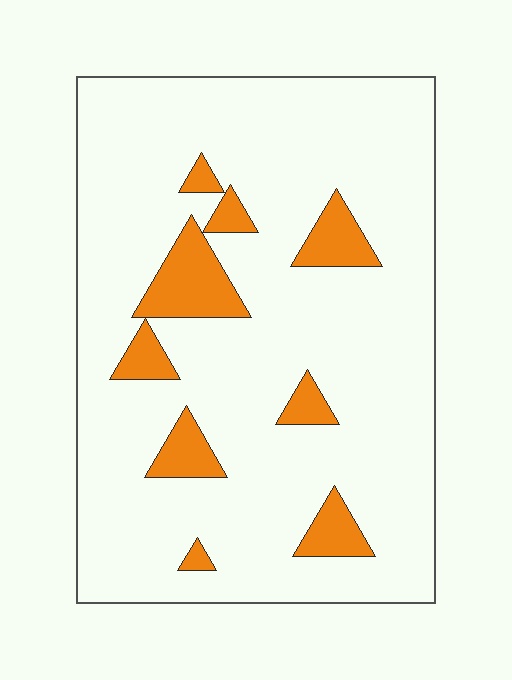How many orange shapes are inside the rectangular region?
9.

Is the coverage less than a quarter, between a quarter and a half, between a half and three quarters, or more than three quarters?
Less than a quarter.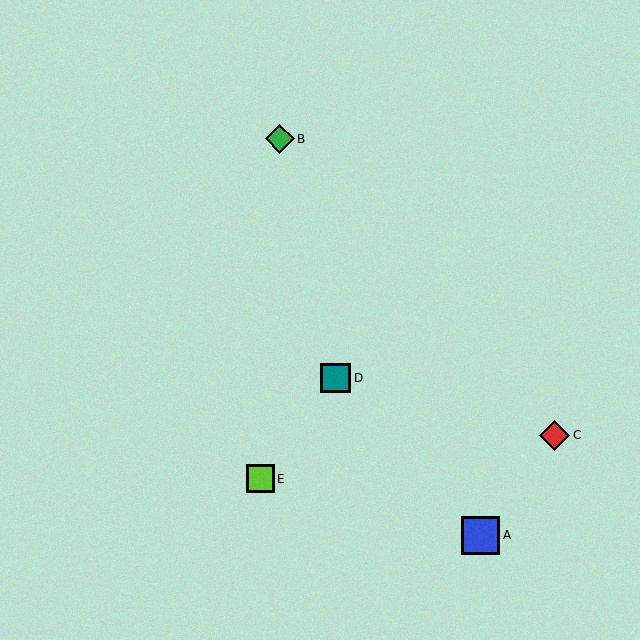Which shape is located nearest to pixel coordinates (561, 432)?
The red diamond (labeled C) at (555, 435) is nearest to that location.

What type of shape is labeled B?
Shape B is a green diamond.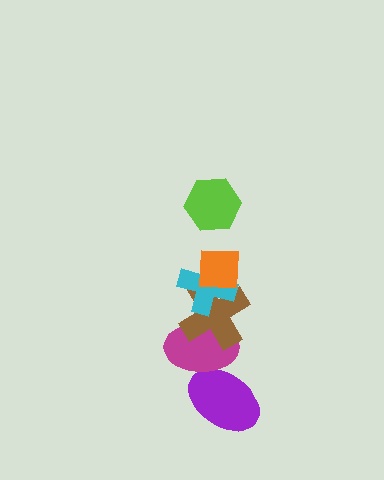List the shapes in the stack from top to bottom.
From top to bottom: the lime hexagon, the orange square, the cyan cross, the brown cross, the magenta ellipse, the purple ellipse.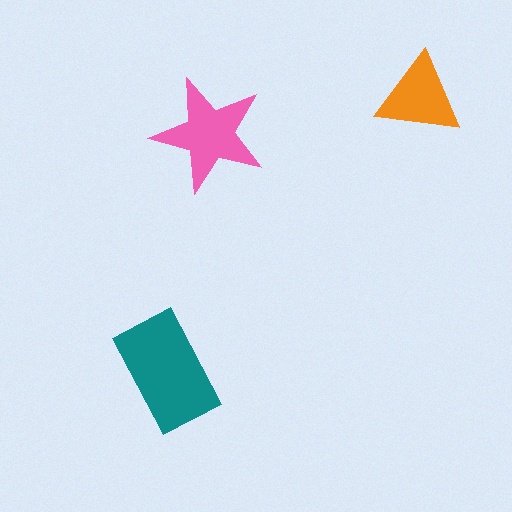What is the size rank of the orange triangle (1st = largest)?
3rd.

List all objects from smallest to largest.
The orange triangle, the pink star, the teal rectangle.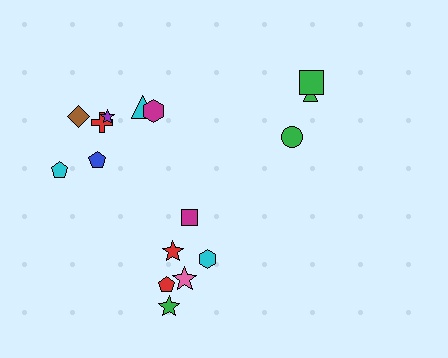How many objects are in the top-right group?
There are 3 objects.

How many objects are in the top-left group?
There are 7 objects.